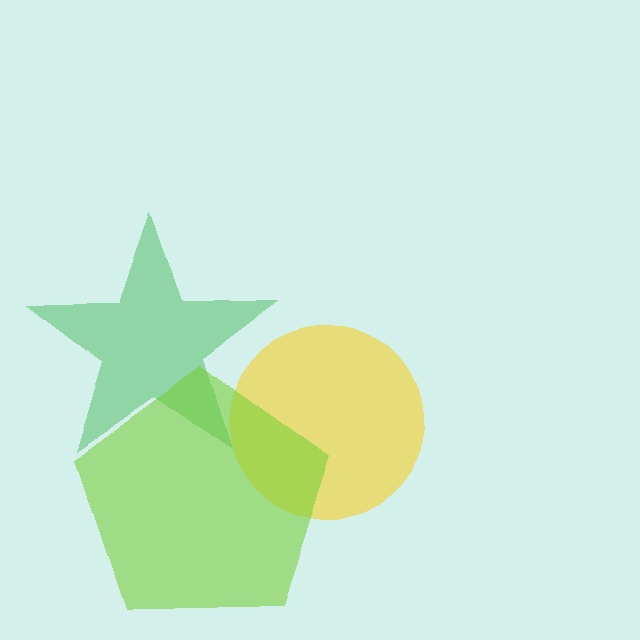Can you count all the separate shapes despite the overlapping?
Yes, there are 3 separate shapes.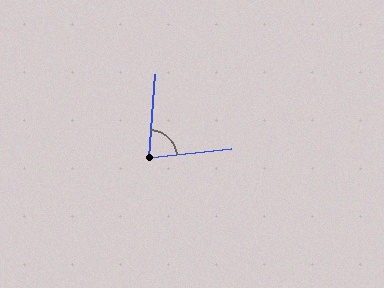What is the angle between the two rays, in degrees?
Approximately 80 degrees.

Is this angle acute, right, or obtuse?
It is acute.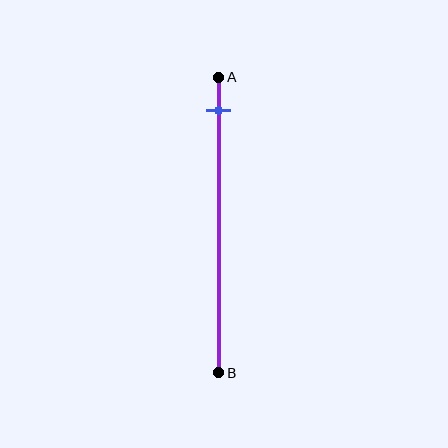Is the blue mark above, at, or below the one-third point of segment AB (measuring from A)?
The blue mark is above the one-third point of segment AB.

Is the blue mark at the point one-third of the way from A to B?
No, the mark is at about 10% from A, not at the 33% one-third point.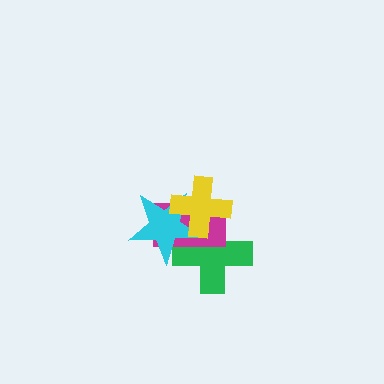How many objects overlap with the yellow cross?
3 objects overlap with the yellow cross.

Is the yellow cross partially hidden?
No, no other shape covers it.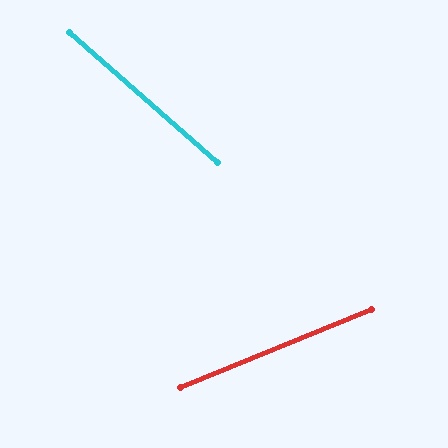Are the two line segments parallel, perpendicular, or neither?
Neither parallel nor perpendicular — they differ by about 63°.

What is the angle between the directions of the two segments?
Approximately 63 degrees.